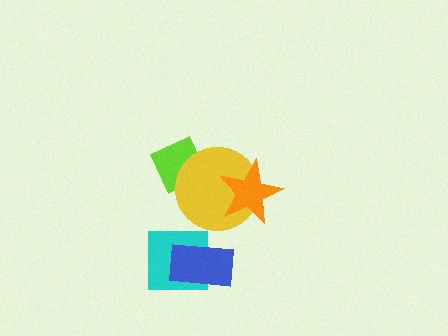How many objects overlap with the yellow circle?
2 objects overlap with the yellow circle.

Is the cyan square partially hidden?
Yes, it is partially covered by another shape.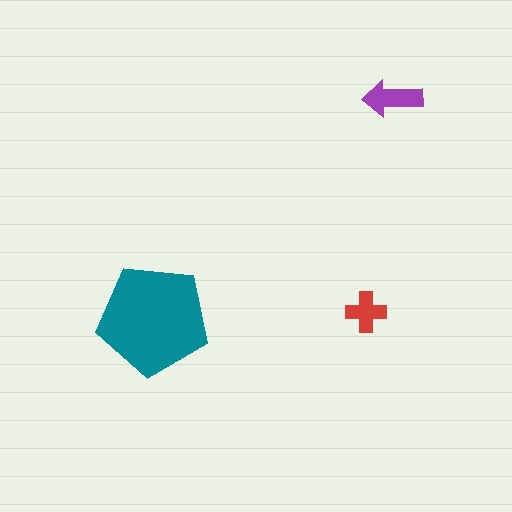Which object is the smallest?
The red cross.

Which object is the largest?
The teal pentagon.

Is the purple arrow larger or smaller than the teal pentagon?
Smaller.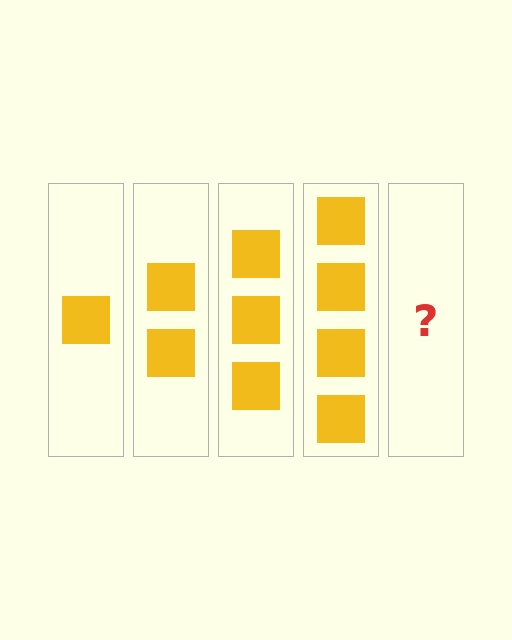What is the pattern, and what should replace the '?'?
The pattern is that each step adds one more square. The '?' should be 5 squares.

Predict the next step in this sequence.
The next step is 5 squares.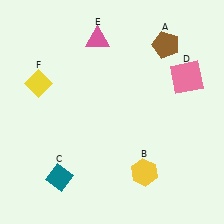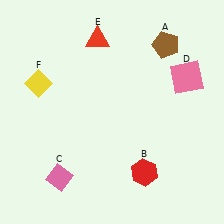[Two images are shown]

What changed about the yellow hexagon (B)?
In Image 1, B is yellow. In Image 2, it changed to red.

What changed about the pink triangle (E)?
In Image 1, E is pink. In Image 2, it changed to red.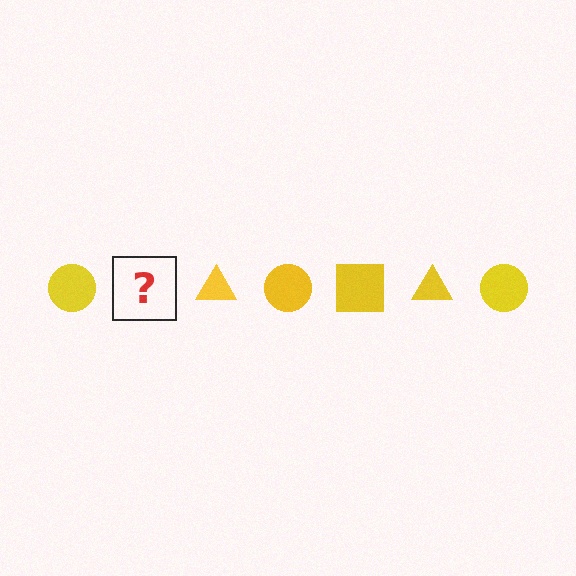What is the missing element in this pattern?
The missing element is a yellow square.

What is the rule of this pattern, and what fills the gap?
The rule is that the pattern cycles through circle, square, triangle shapes in yellow. The gap should be filled with a yellow square.